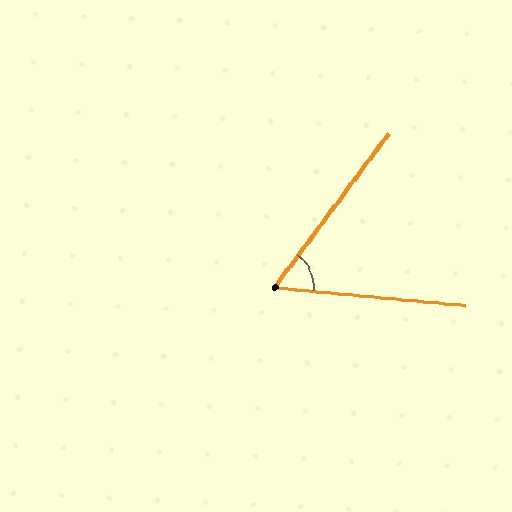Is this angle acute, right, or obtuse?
It is acute.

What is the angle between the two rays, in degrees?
Approximately 59 degrees.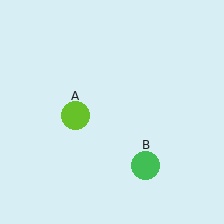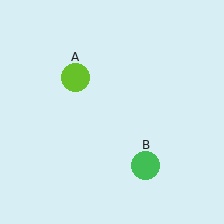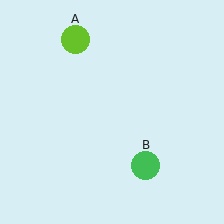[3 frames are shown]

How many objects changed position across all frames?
1 object changed position: lime circle (object A).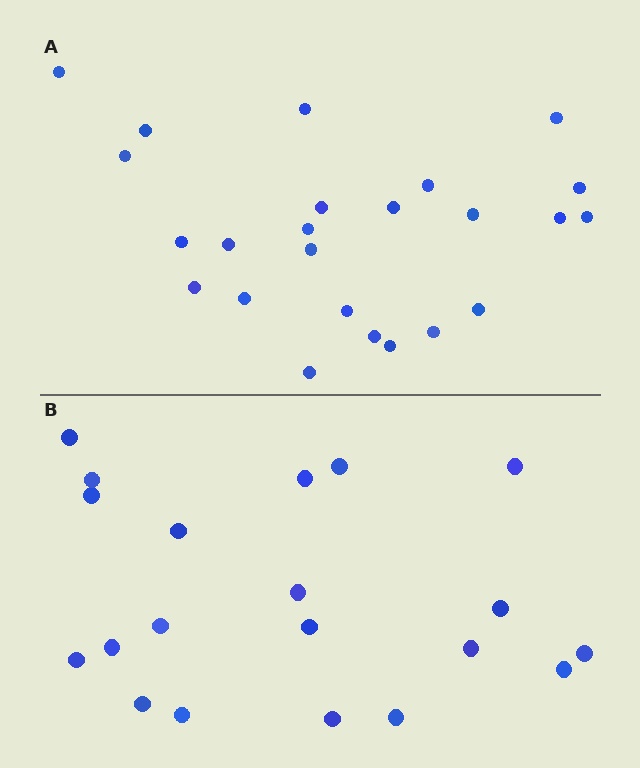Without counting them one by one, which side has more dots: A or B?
Region A (the top region) has more dots.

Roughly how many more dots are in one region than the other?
Region A has about 4 more dots than region B.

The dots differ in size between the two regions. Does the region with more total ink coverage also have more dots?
No. Region B has more total ink coverage because its dots are larger, but region A actually contains more individual dots. Total area can be misleading — the number of items is what matters here.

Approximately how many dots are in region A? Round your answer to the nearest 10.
About 20 dots. (The exact count is 24, which rounds to 20.)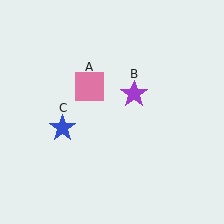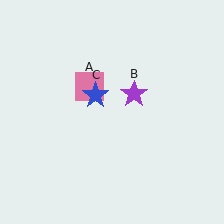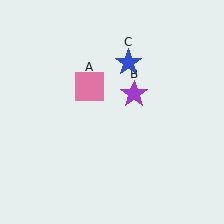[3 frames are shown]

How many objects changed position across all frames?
1 object changed position: blue star (object C).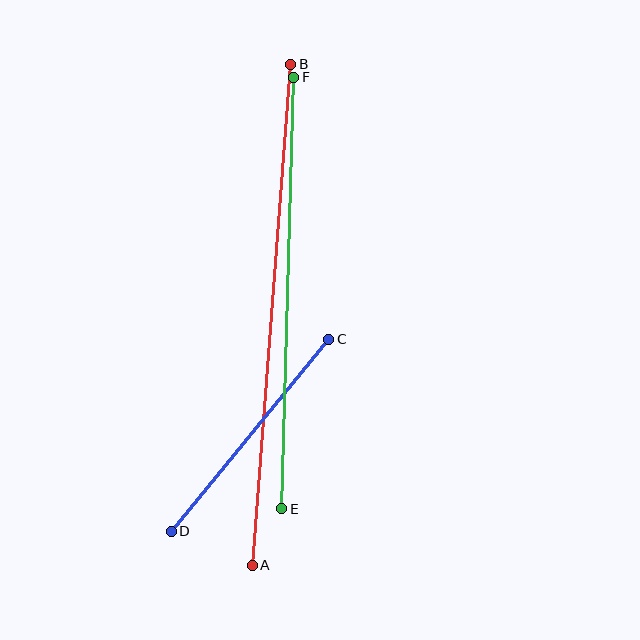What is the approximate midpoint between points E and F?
The midpoint is at approximately (288, 293) pixels.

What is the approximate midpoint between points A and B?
The midpoint is at approximately (271, 315) pixels.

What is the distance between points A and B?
The distance is approximately 502 pixels.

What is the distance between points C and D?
The distance is approximately 249 pixels.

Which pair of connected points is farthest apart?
Points A and B are farthest apart.